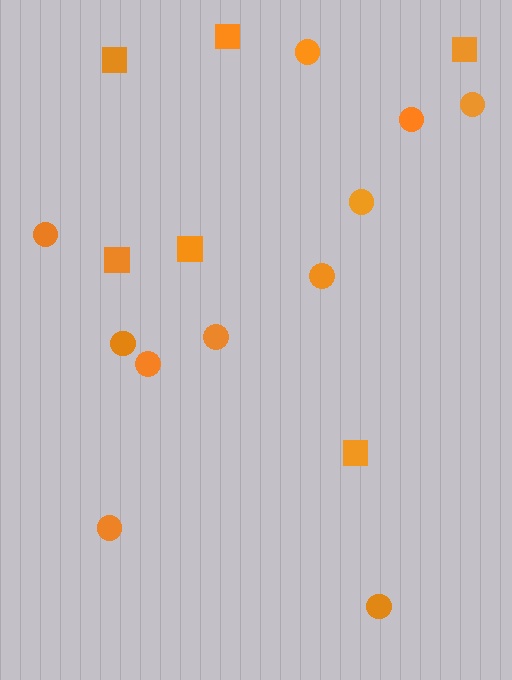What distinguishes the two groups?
There are 2 groups: one group of circles (11) and one group of squares (6).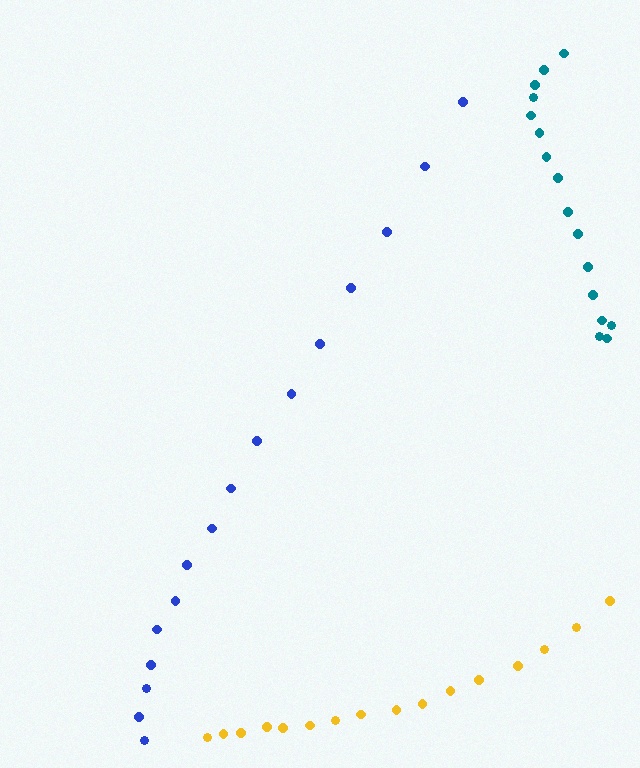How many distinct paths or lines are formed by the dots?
There are 3 distinct paths.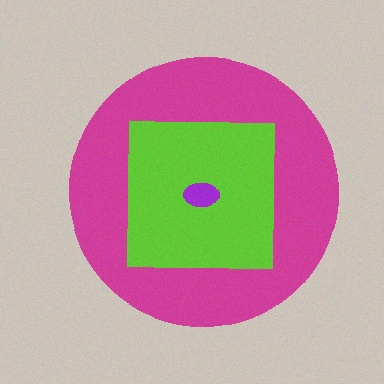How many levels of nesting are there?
3.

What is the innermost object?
The purple ellipse.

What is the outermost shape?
The magenta circle.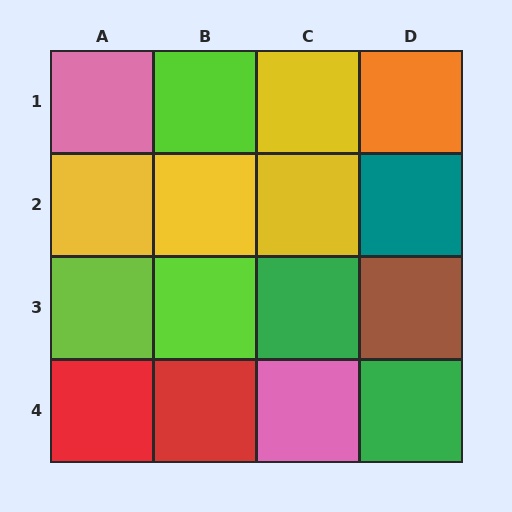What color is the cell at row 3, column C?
Green.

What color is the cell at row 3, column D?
Brown.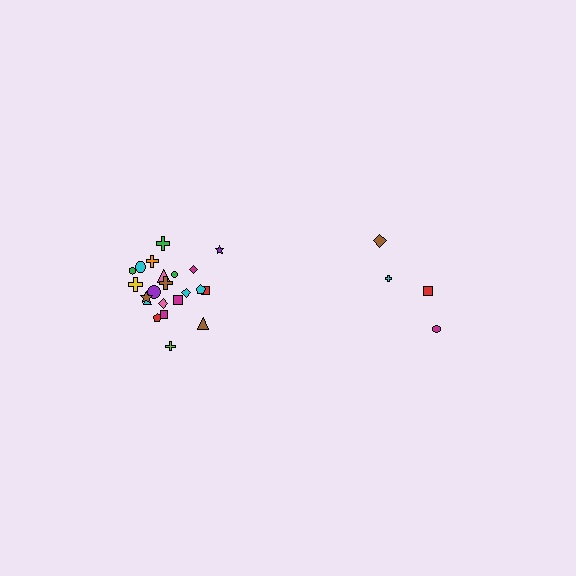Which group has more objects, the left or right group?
The left group.